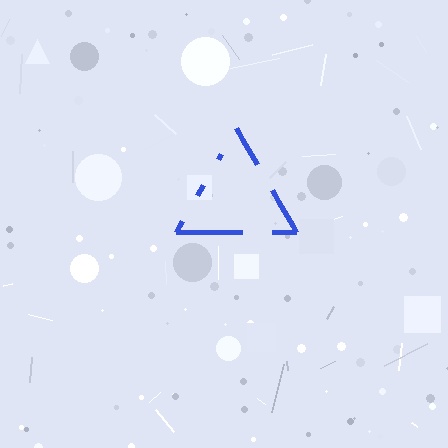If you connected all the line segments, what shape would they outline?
They would outline a triangle.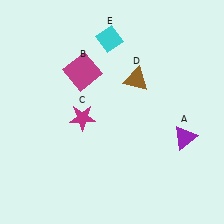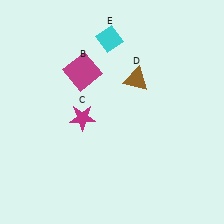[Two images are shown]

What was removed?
The purple triangle (A) was removed in Image 2.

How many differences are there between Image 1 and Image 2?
There is 1 difference between the two images.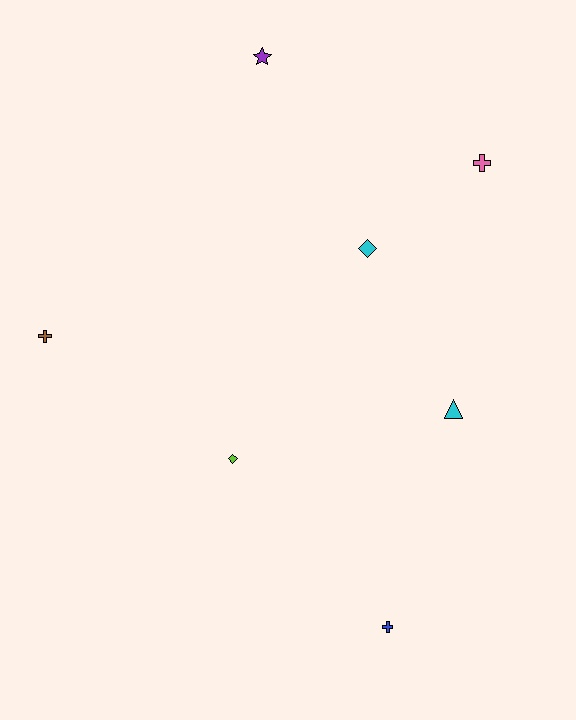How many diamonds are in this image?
There are 2 diamonds.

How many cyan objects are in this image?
There are 2 cyan objects.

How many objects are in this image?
There are 7 objects.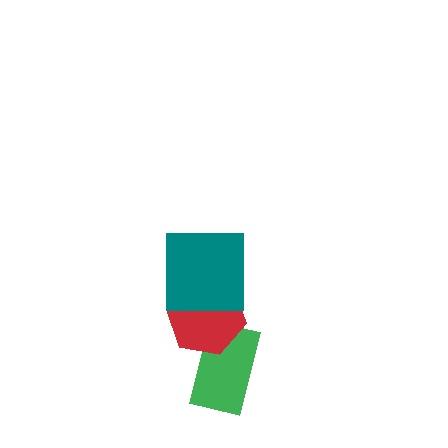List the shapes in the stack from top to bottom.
From top to bottom: the teal square, the red hexagon, the green rectangle.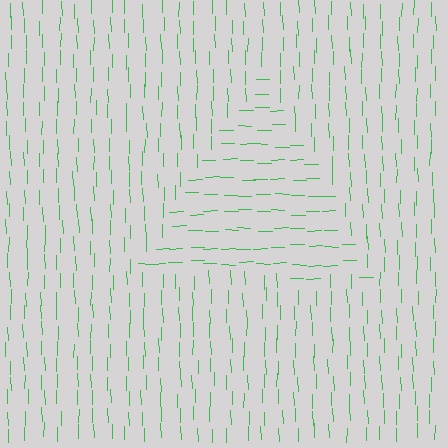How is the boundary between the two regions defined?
The boundary is defined purely by a change in line orientation (approximately 89 degrees difference). All lines are the same color and thickness.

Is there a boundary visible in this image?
Yes, there is a texture boundary formed by a change in line orientation.